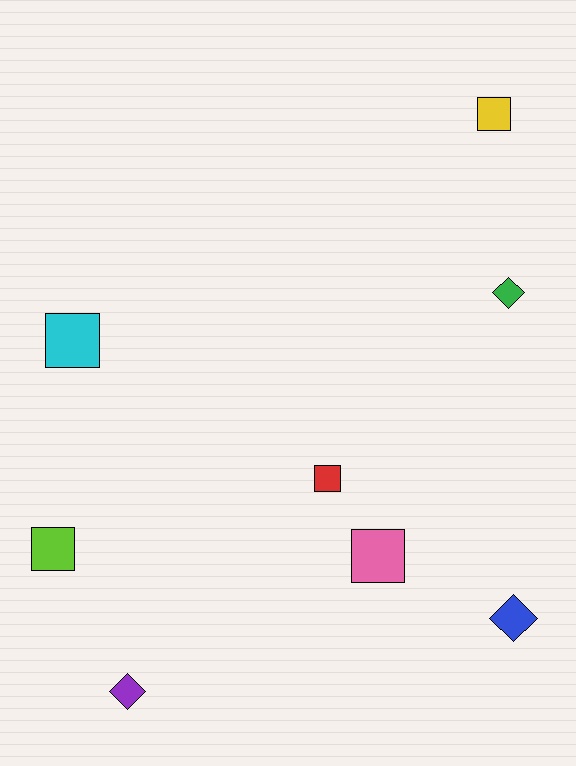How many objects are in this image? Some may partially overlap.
There are 8 objects.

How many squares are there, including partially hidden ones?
There are 5 squares.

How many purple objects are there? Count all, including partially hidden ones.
There is 1 purple object.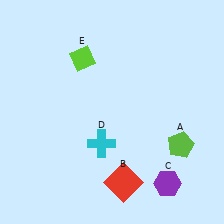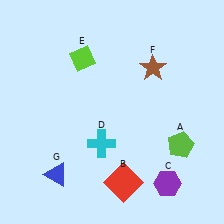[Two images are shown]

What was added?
A brown star (F), a blue triangle (G) were added in Image 2.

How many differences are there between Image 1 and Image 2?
There are 2 differences between the two images.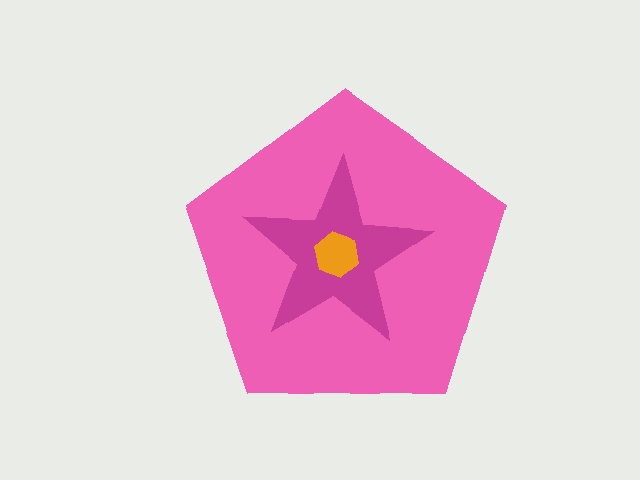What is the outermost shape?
The pink pentagon.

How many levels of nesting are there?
3.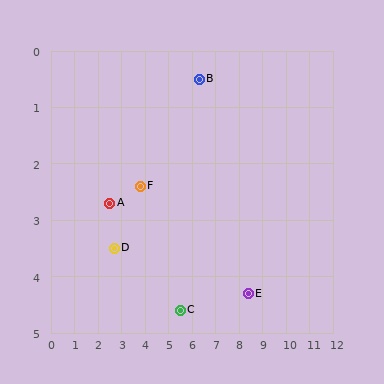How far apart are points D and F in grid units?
Points D and F are about 1.6 grid units apart.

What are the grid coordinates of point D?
Point D is at approximately (2.7, 3.5).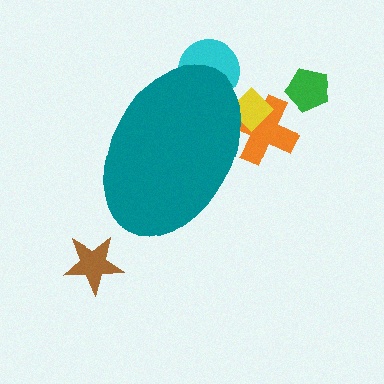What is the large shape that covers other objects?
A teal ellipse.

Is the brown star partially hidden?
No, the brown star is fully visible.